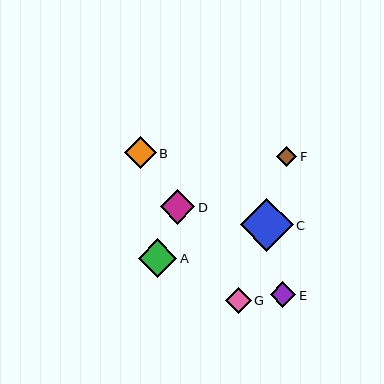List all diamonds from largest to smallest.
From largest to smallest: C, A, D, B, E, G, F.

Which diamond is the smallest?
Diamond F is the smallest with a size of approximately 20 pixels.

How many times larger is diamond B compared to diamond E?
Diamond B is approximately 1.3 times the size of diamond E.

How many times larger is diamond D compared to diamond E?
Diamond D is approximately 1.3 times the size of diamond E.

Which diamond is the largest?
Diamond C is the largest with a size of approximately 53 pixels.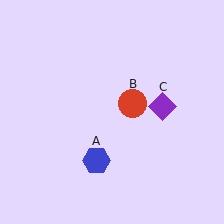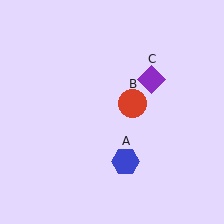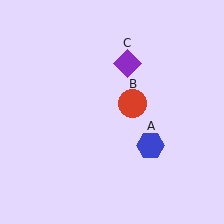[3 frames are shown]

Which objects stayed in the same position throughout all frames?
Red circle (object B) remained stationary.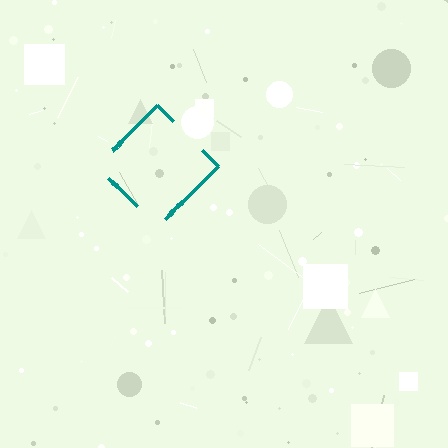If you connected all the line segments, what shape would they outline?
They would outline a diamond.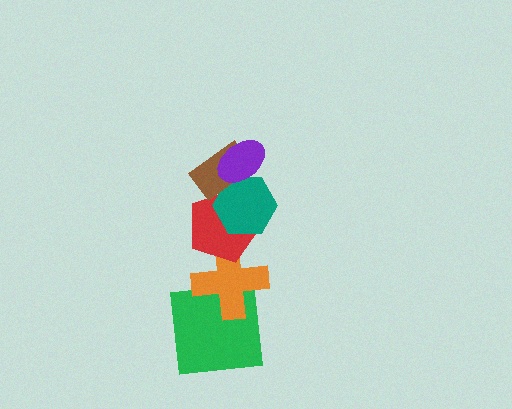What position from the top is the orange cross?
The orange cross is 5th from the top.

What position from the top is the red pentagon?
The red pentagon is 4th from the top.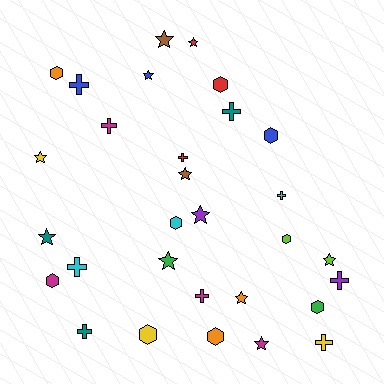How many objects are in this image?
There are 30 objects.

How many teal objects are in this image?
There are 3 teal objects.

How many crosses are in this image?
There are 10 crosses.